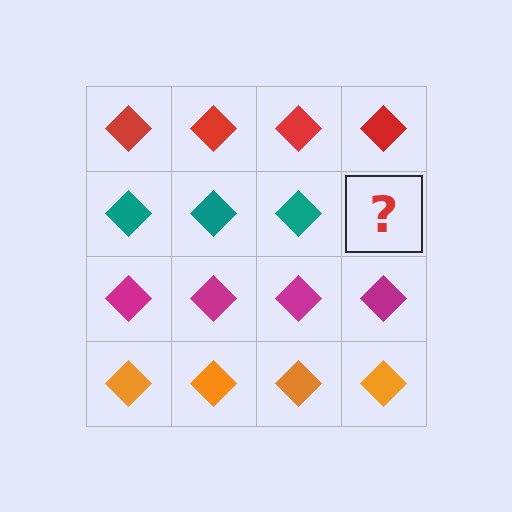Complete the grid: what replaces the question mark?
The question mark should be replaced with a teal diamond.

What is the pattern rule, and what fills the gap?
The rule is that each row has a consistent color. The gap should be filled with a teal diamond.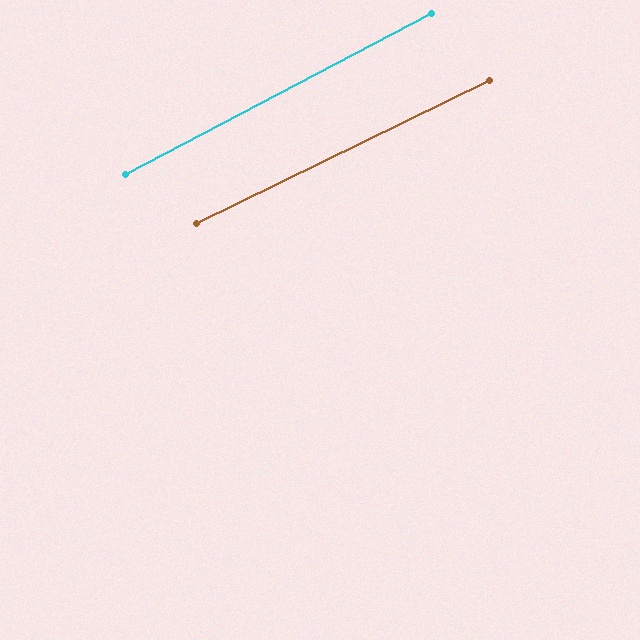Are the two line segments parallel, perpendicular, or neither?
Parallel — their directions differ by only 1.8°.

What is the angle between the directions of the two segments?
Approximately 2 degrees.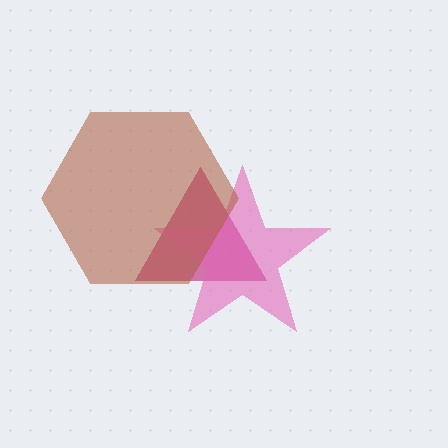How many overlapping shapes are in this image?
There are 3 overlapping shapes in the image.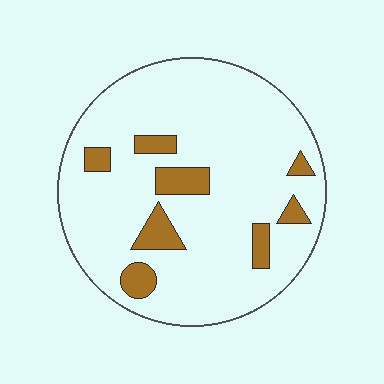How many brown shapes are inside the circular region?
8.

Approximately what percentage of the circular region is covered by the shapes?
Approximately 15%.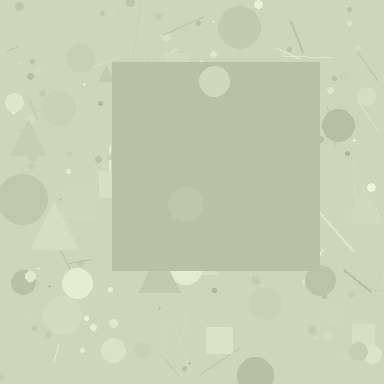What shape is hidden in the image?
A square is hidden in the image.